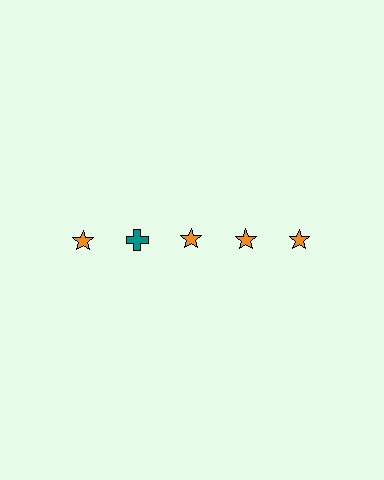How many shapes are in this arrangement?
There are 5 shapes arranged in a grid pattern.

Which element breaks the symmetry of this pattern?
The teal cross in the top row, second from left column breaks the symmetry. All other shapes are orange stars.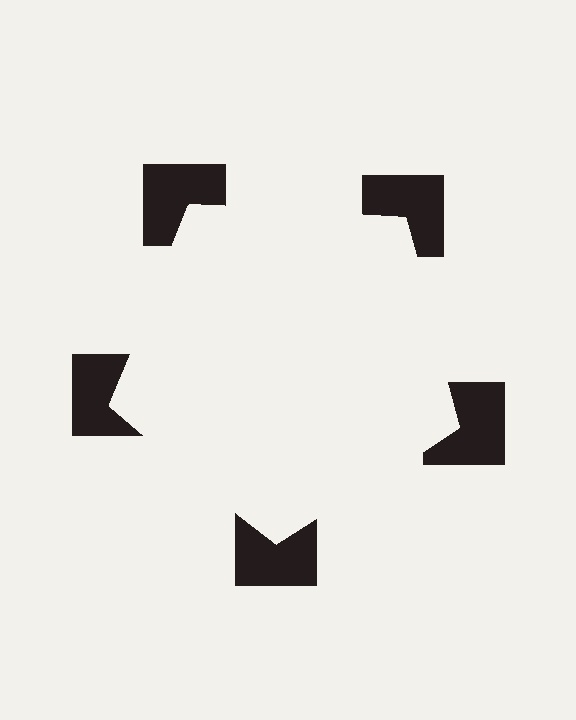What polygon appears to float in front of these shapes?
An illusory pentagon — its edges are inferred from the aligned wedge cuts in the notched squares, not physically drawn.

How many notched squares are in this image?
There are 5 — one at each vertex of the illusory pentagon.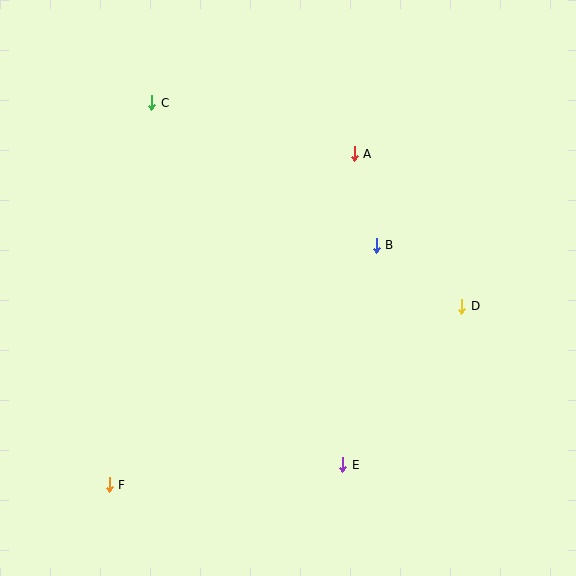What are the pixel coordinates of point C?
Point C is at (152, 103).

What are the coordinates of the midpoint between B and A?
The midpoint between B and A is at (365, 200).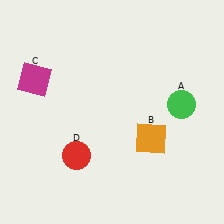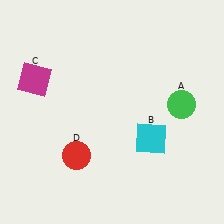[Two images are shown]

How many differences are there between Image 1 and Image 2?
There is 1 difference between the two images.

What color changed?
The square (B) changed from orange in Image 1 to cyan in Image 2.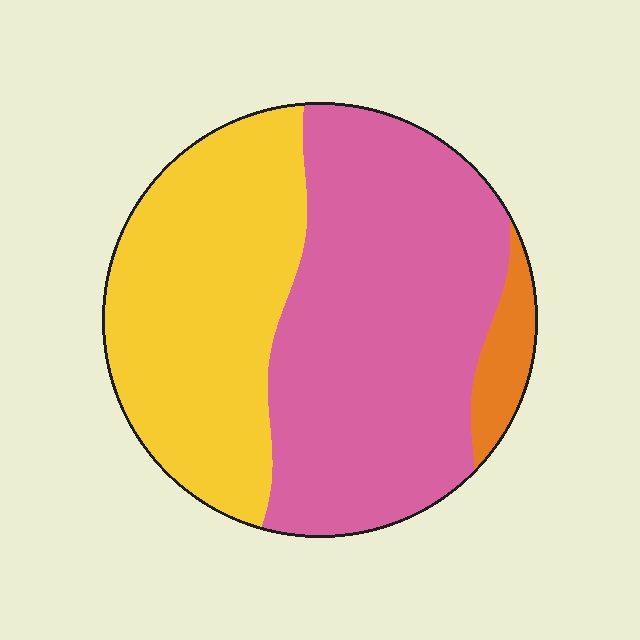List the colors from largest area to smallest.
From largest to smallest: pink, yellow, orange.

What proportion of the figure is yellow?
Yellow covers roughly 40% of the figure.